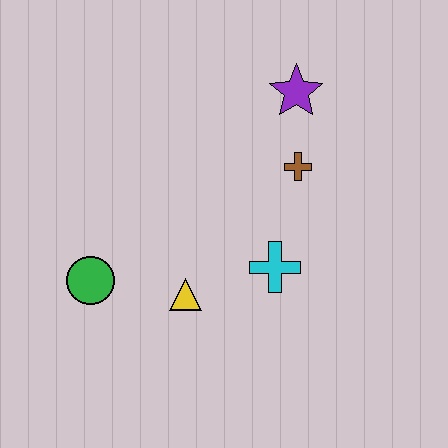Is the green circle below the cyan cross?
Yes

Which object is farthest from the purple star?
The green circle is farthest from the purple star.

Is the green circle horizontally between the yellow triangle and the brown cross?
No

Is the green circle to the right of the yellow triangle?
No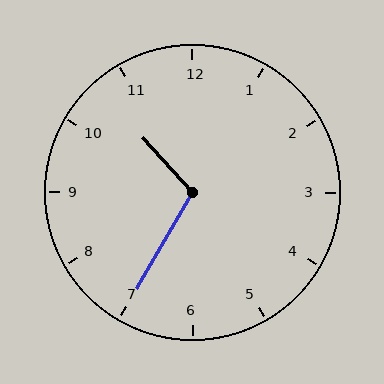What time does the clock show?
10:35.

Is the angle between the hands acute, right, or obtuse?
It is obtuse.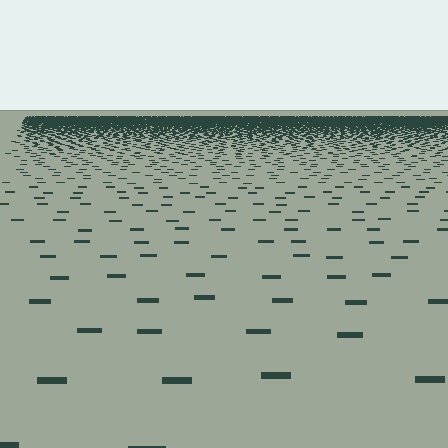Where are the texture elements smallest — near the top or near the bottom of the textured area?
Near the top.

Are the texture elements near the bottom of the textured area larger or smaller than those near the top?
Larger. Near the bottom, elements are closer to the viewer and appear at a bigger on-screen size.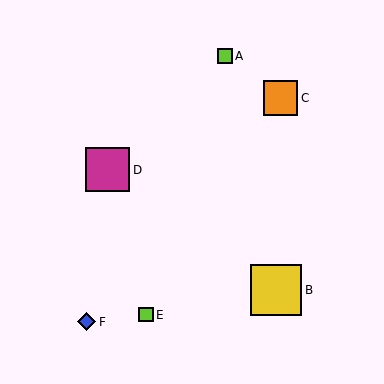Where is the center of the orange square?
The center of the orange square is at (281, 98).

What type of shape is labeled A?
Shape A is a lime square.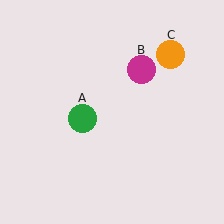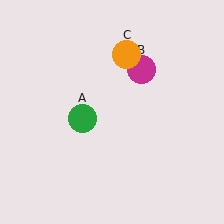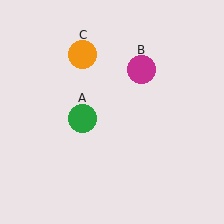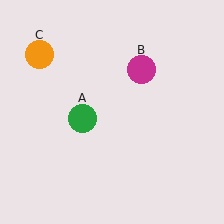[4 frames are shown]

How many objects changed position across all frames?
1 object changed position: orange circle (object C).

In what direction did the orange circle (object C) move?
The orange circle (object C) moved left.